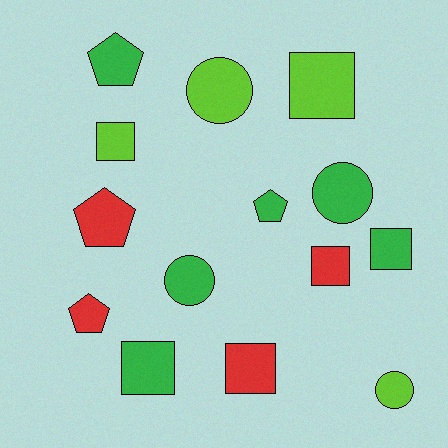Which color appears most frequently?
Green, with 6 objects.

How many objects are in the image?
There are 14 objects.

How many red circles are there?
There are no red circles.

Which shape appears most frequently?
Square, with 6 objects.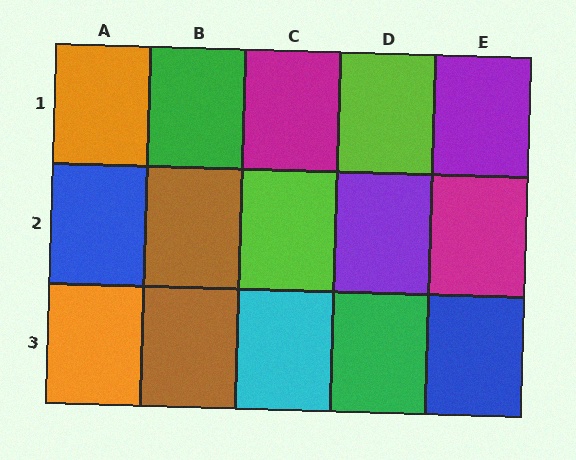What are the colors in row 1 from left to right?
Orange, green, magenta, lime, purple.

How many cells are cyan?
1 cell is cyan.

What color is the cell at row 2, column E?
Magenta.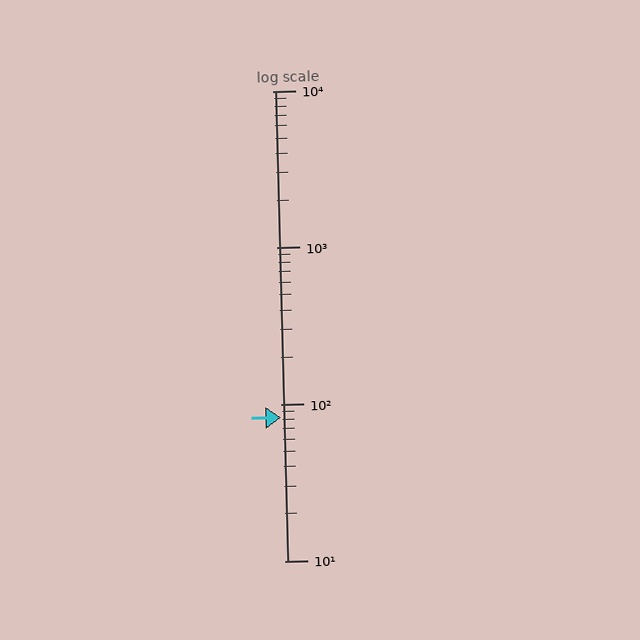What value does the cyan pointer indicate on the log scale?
The pointer indicates approximately 82.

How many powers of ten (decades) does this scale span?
The scale spans 3 decades, from 10 to 10000.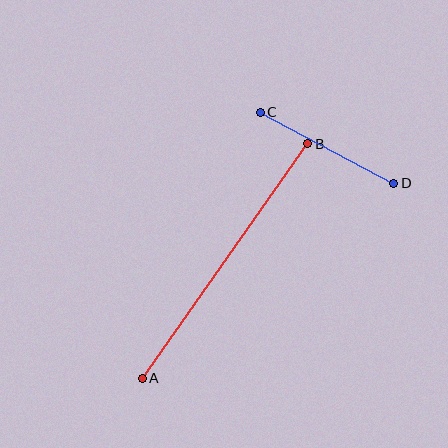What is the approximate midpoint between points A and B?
The midpoint is at approximately (225, 261) pixels.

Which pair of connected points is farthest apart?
Points A and B are farthest apart.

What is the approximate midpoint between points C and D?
The midpoint is at approximately (327, 148) pixels.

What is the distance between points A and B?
The distance is approximately 287 pixels.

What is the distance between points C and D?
The distance is approximately 152 pixels.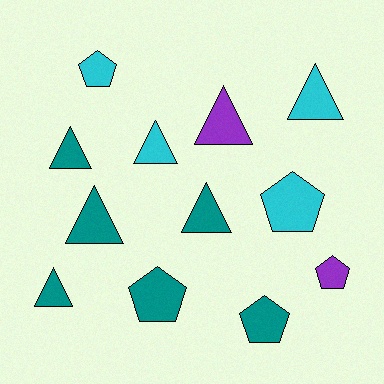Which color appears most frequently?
Teal, with 6 objects.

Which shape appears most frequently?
Triangle, with 7 objects.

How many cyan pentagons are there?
There are 2 cyan pentagons.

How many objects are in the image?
There are 12 objects.